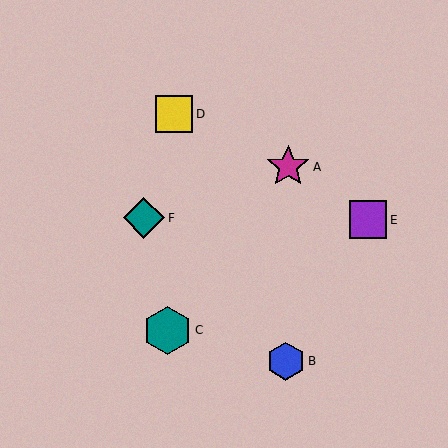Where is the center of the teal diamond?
The center of the teal diamond is at (144, 218).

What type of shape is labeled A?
Shape A is a magenta star.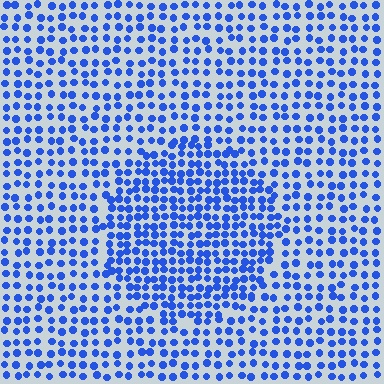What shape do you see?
I see a circle.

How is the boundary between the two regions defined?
The boundary is defined by a change in element density (approximately 1.6x ratio). All elements are the same color, size, and shape.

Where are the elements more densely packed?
The elements are more densely packed inside the circle boundary.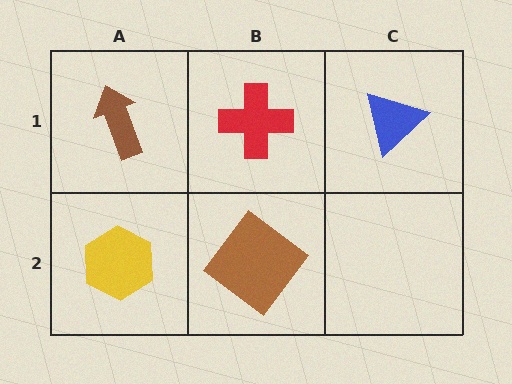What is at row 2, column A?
A yellow hexagon.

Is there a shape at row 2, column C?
No, that cell is empty.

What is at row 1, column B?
A red cross.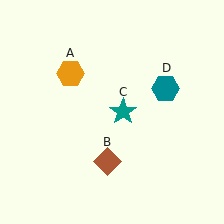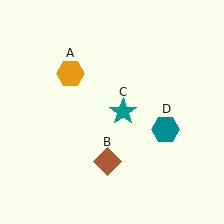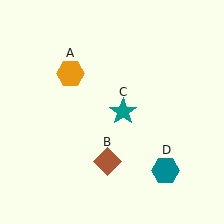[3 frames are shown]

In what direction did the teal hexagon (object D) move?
The teal hexagon (object D) moved down.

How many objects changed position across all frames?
1 object changed position: teal hexagon (object D).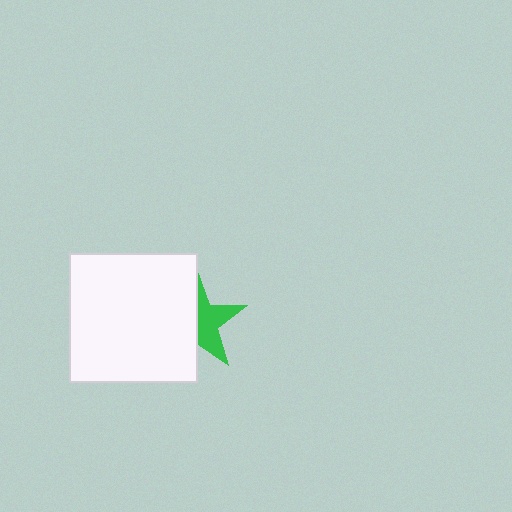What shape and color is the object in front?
The object in front is a white square.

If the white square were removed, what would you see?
You would see the complete green star.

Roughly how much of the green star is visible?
About half of it is visible (roughly 49%).